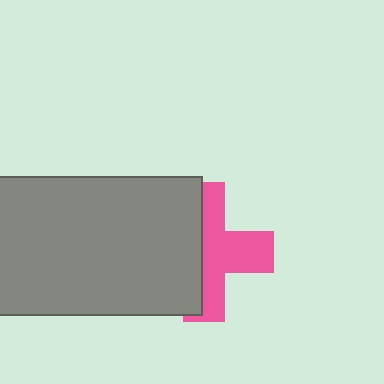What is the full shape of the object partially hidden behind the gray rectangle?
The partially hidden object is a pink cross.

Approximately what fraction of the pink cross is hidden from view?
Roughly 48% of the pink cross is hidden behind the gray rectangle.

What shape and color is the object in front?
The object in front is a gray rectangle.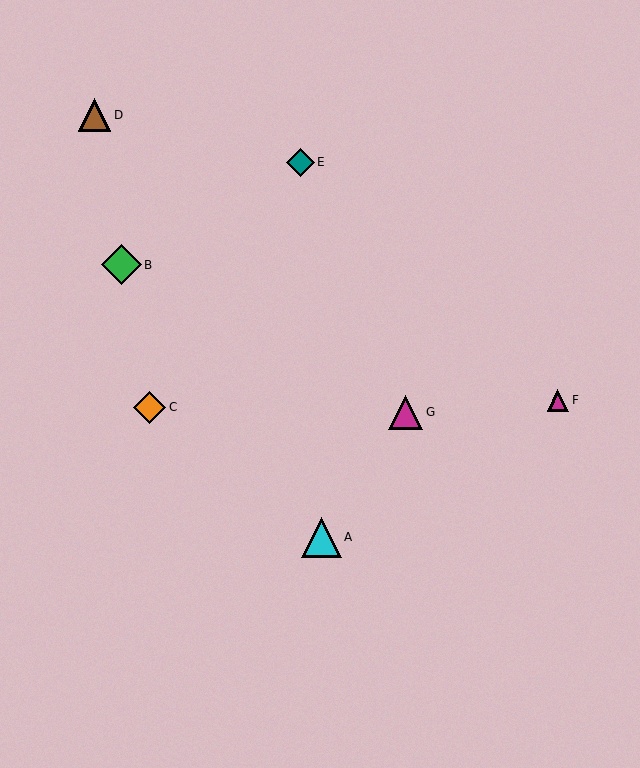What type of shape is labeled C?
Shape C is an orange diamond.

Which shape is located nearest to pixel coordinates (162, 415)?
The orange diamond (labeled C) at (150, 407) is nearest to that location.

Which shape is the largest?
The cyan triangle (labeled A) is the largest.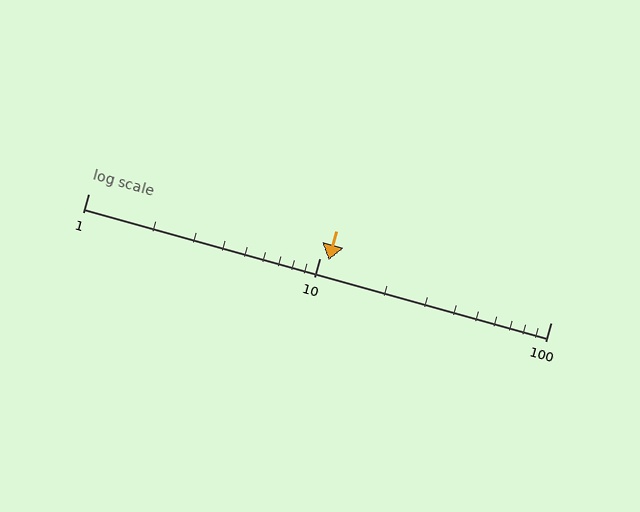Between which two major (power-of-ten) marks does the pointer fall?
The pointer is between 10 and 100.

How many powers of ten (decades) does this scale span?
The scale spans 2 decades, from 1 to 100.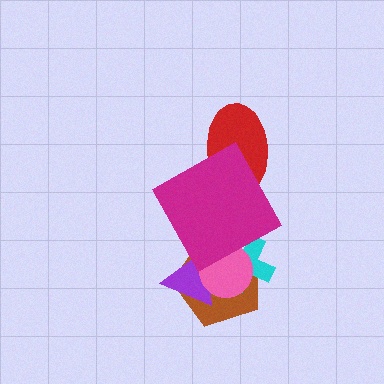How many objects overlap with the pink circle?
4 objects overlap with the pink circle.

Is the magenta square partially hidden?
No, no other shape covers it.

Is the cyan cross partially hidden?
Yes, it is partially covered by another shape.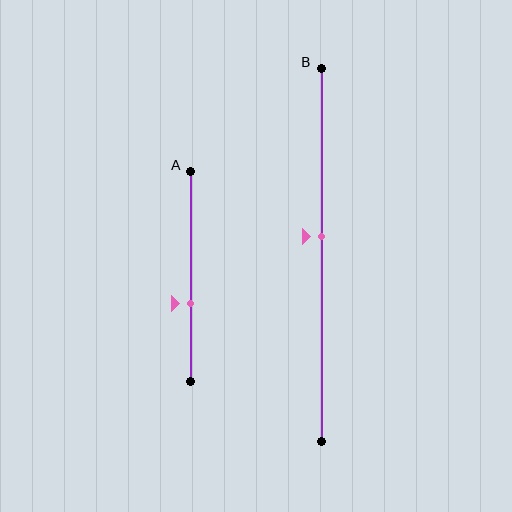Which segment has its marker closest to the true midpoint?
Segment B has its marker closest to the true midpoint.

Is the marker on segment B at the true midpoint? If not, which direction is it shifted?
No, the marker on segment B is shifted upward by about 5% of the segment length.